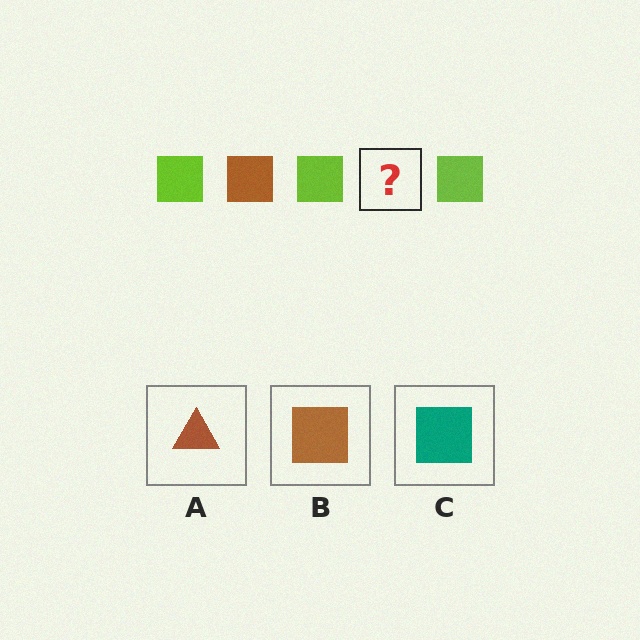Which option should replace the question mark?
Option B.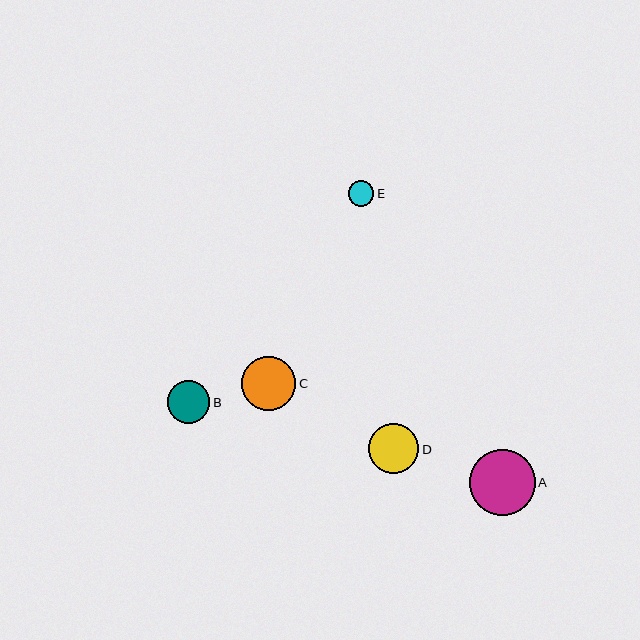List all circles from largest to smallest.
From largest to smallest: A, C, D, B, E.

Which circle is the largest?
Circle A is the largest with a size of approximately 66 pixels.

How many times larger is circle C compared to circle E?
Circle C is approximately 2.1 times the size of circle E.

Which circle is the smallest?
Circle E is the smallest with a size of approximately 25 pixels.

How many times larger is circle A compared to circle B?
Circle A is approximately 1.6 times the size of circle B.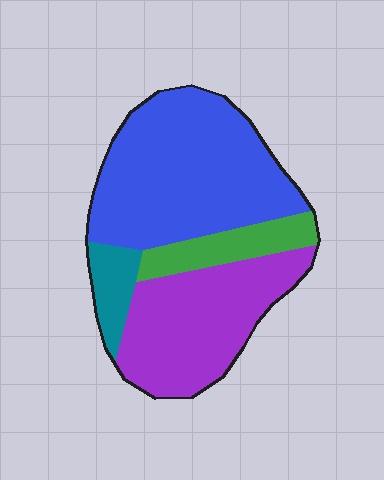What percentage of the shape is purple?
Purple covers roughly 35% of the shape.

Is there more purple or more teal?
Purple.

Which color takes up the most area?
Blue, at roughly 45%.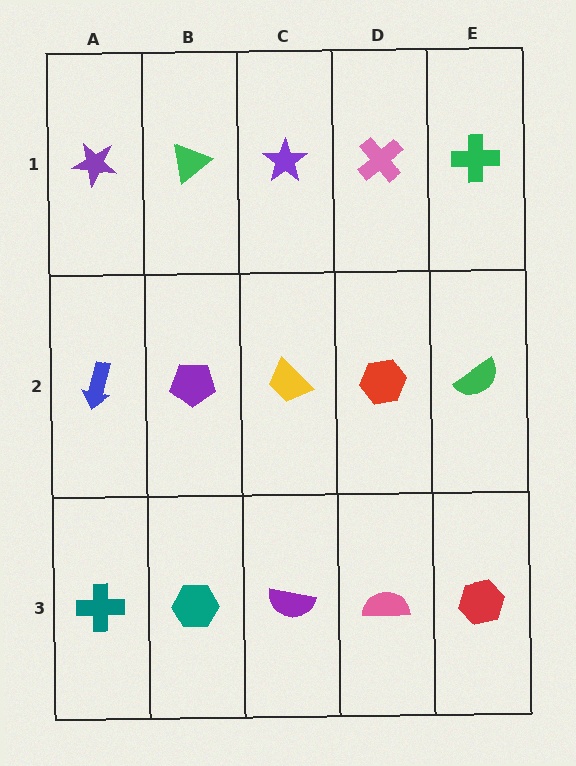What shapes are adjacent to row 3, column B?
A purple pentagon (row 2, column B), a teal cross (row 3, column A), a purple semicircle (row 3, column C).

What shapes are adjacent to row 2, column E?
A green cross (row 1, column E), a red hexagon (row 3, column E), a red hexagon (row 2, column D).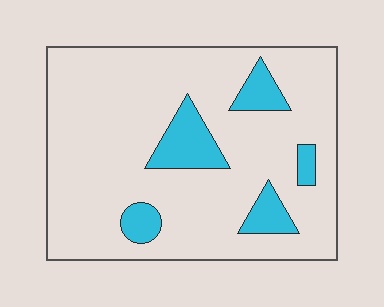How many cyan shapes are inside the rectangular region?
5.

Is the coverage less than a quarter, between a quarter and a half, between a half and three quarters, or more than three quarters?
Less than a quarter.